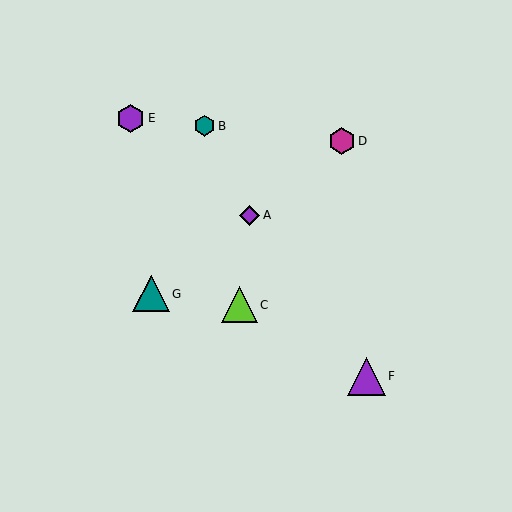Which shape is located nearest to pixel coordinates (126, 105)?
The purple hexagon (labeled E) at (131, 119) is nearest to that location.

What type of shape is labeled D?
Shape D is a magenta hexagon.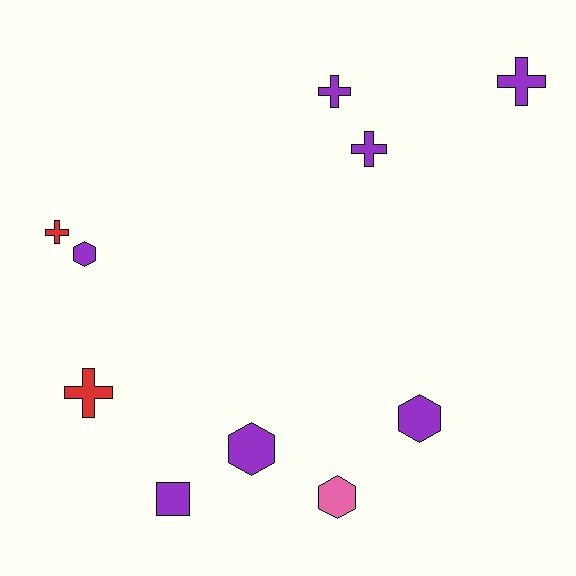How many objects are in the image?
There are 10 objects.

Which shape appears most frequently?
Cross, with 5 objects.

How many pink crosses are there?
There are no pink crosses.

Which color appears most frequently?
Purple, with 7 objects.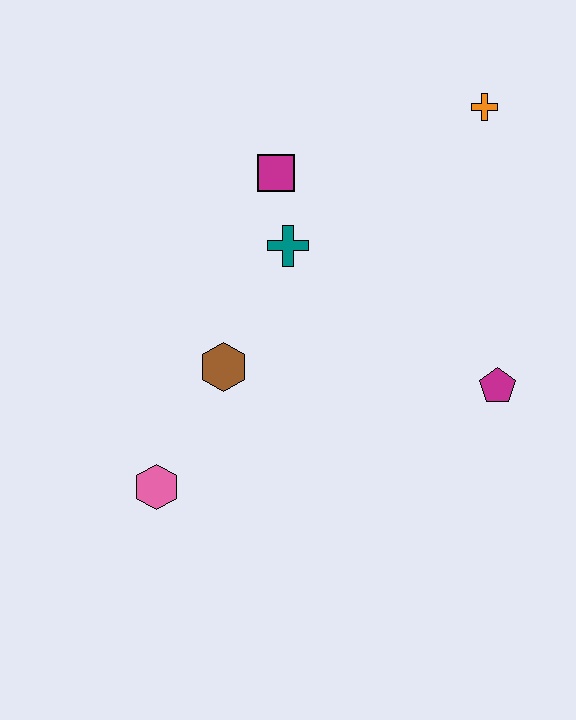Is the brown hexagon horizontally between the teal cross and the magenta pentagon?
No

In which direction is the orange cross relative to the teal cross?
The orange cross is to the right of the teal cross.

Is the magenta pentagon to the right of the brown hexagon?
Yes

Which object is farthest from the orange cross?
The pink hexagon is farthest from the orange cross.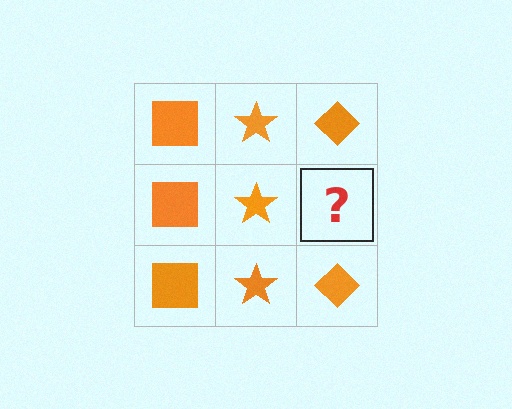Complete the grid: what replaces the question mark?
The question mark should be replaced with an orange diamond.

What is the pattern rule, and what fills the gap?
The rule is that each column has a consistent shape. The gap should be filled with an orange diamond.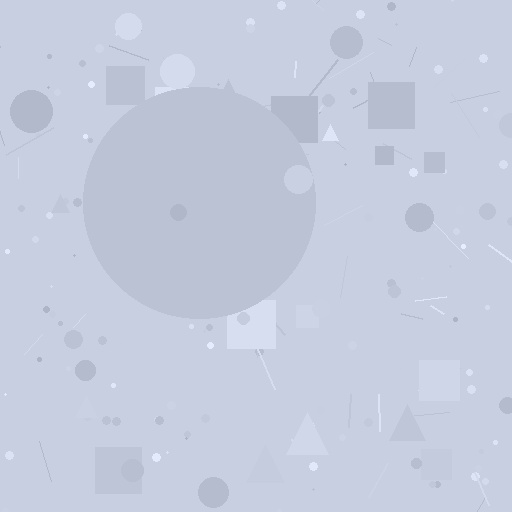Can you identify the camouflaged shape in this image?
The camouflaged shape is a circle.